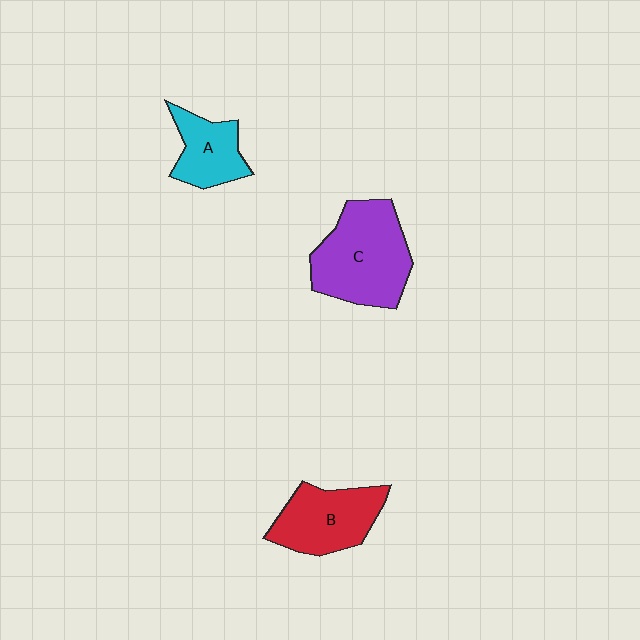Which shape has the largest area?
Shape C (purple).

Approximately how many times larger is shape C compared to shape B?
Approximately 1.4 times.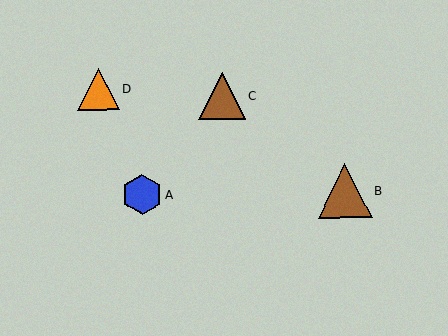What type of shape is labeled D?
Shape D is an orange triangle.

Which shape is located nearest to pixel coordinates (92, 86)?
The orange triangle (labeled D) at (98, 89) is nearest to that location.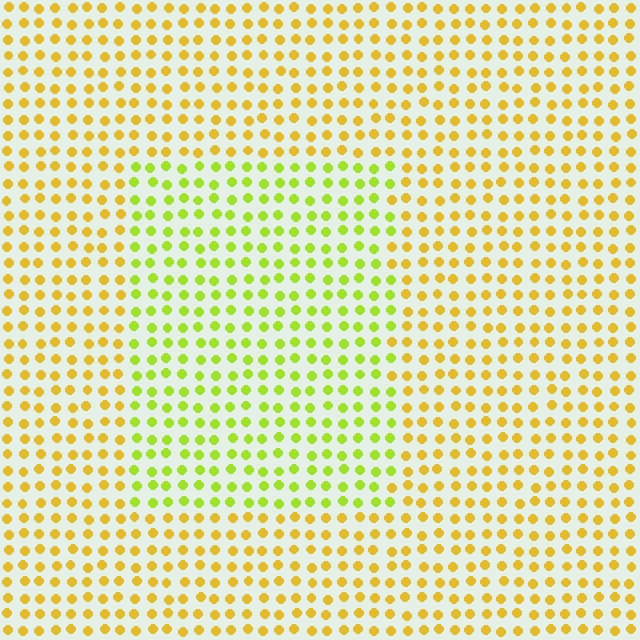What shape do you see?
I see a rectangle.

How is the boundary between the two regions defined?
The boundary is defined purely by a slight shift in hue (about 35 degrees). Spacing, size, and orientation are identical on both sides.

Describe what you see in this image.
The image is filled with small yellow elements in a uniform arrangement. A rectangle-shaped region is visible where the elements are tinted to a slightly different hue, forming a subtle color boundary.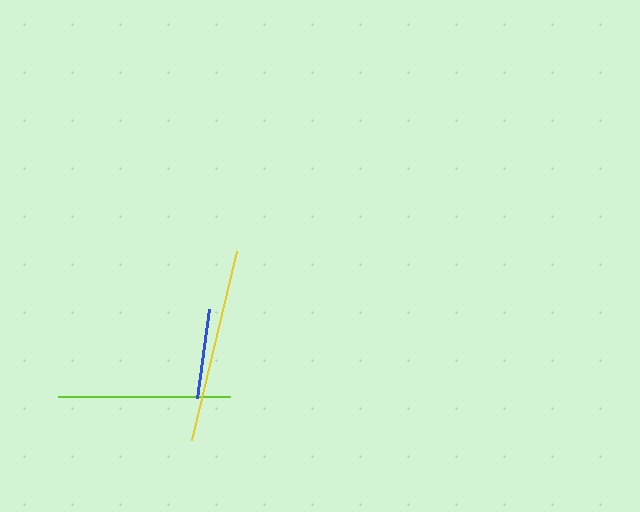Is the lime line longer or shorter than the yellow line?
The yellow line is longer than the lime line.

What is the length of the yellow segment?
The yellow segment is approximately 194 pixels long.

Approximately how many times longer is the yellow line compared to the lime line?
The yellow line is approximately 1.1 times the length of the lime line.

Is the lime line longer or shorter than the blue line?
The lime line is longer than the blue line.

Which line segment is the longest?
The yellow line is the longest at approximately 194 pixels.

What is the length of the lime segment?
The lime segment is approximately 172 pixels long.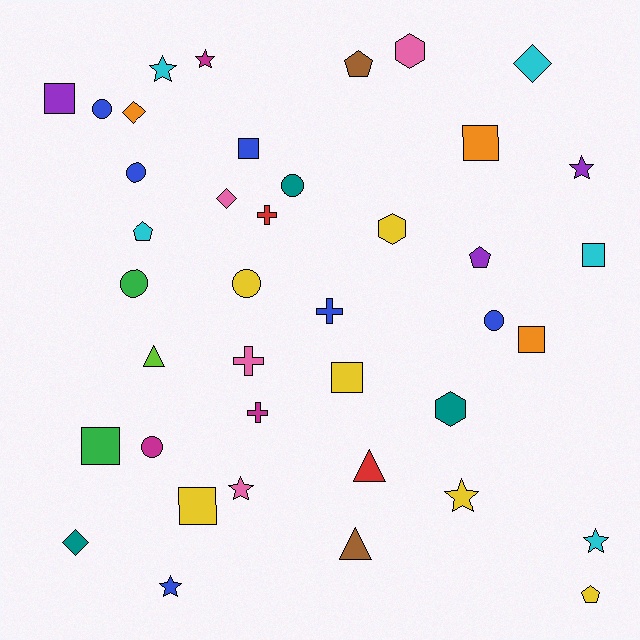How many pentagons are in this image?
There are 4 pentagons.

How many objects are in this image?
There are 40 objects.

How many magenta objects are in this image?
There are 3 magenta objects.